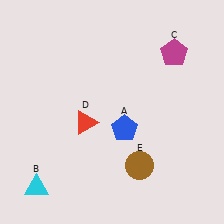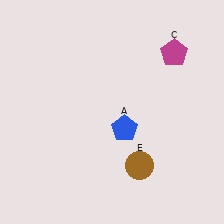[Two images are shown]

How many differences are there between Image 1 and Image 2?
There are 2 differences between the two images.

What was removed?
The cyan triangle (B), the red triangle (D) were removed in Image 2.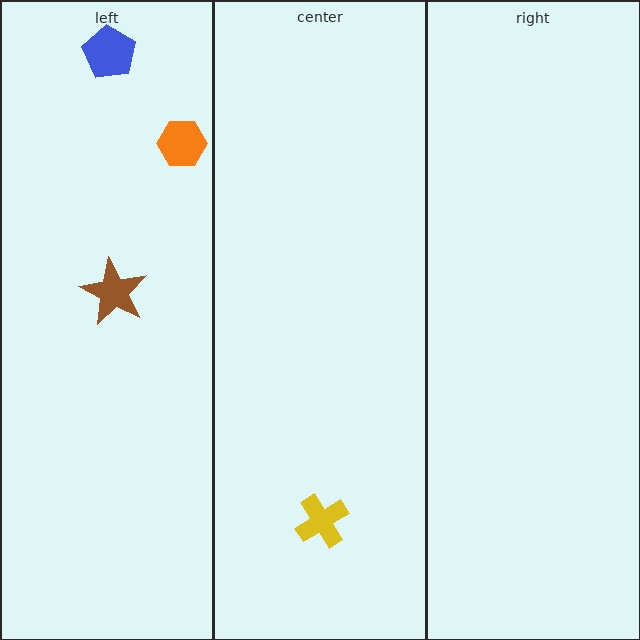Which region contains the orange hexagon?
The left region.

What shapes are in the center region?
The yellow cross.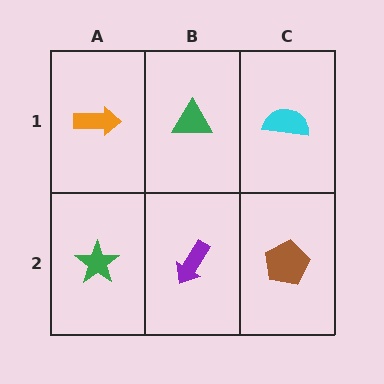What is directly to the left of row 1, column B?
An orange arrow.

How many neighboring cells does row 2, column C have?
2.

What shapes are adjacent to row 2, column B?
A green triangle (row 1, column B), a green star (row 2, column A), a brown pentagon (row 2, column C).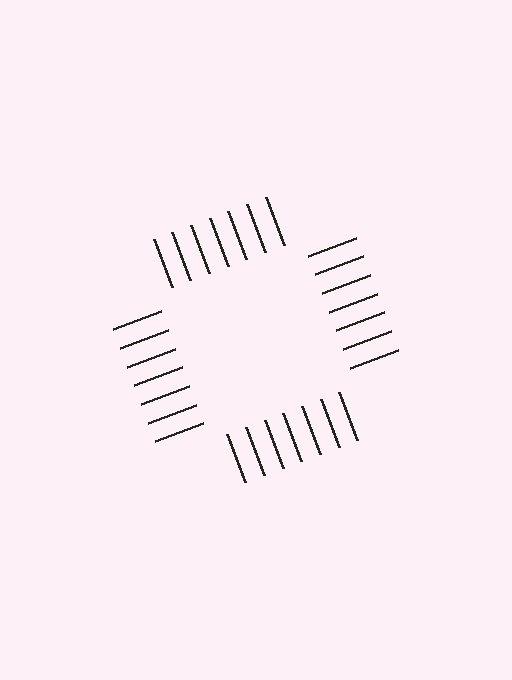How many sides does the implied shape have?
4 sides — the line-ends trace a square.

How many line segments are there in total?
28 — 7 along each of the 4 edges.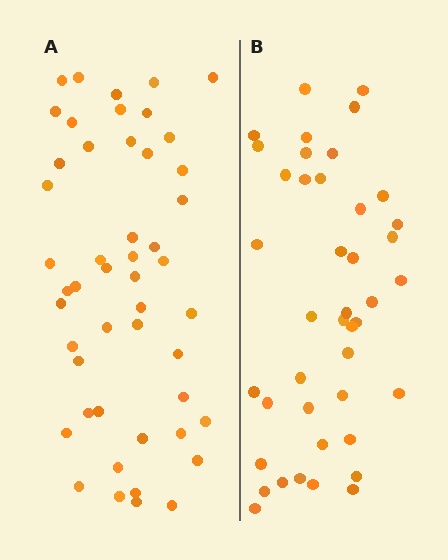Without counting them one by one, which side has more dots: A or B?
Region A (the left region) has more dots.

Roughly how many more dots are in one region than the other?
Region A has roughly 8 or so more dots than region B.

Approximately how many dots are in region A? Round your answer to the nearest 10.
About 50 dots. (The exact count is 49, which rounds to 50.)